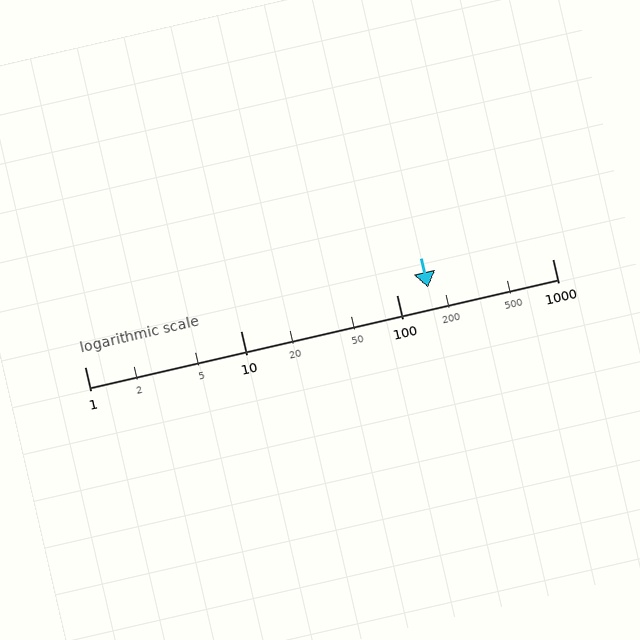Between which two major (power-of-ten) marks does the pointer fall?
The pointer is between 100 and 1000.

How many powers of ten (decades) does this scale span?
The scale spans 3 decades, from 1 to 1000.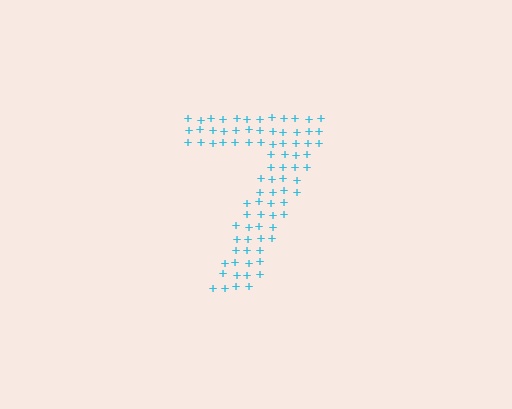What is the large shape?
The large shape is the digit 7.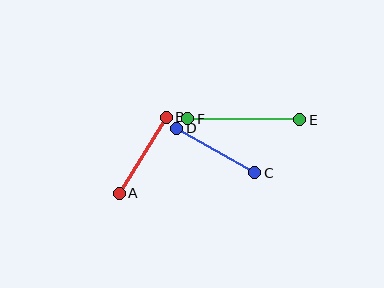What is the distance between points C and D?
The distance is approximately 90 pixels.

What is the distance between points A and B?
The distance is approximately 90 pixels.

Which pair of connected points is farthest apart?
Points E and F are farthest apart.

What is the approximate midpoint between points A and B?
The midpoint is at approximately (143, 155) pixels.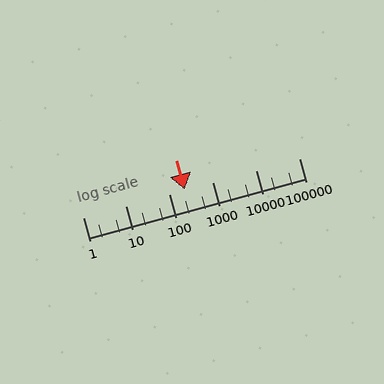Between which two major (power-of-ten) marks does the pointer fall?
The pointer is between 100 and 1000.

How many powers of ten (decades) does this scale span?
The scale spans 5 decades, from 1 to 100000.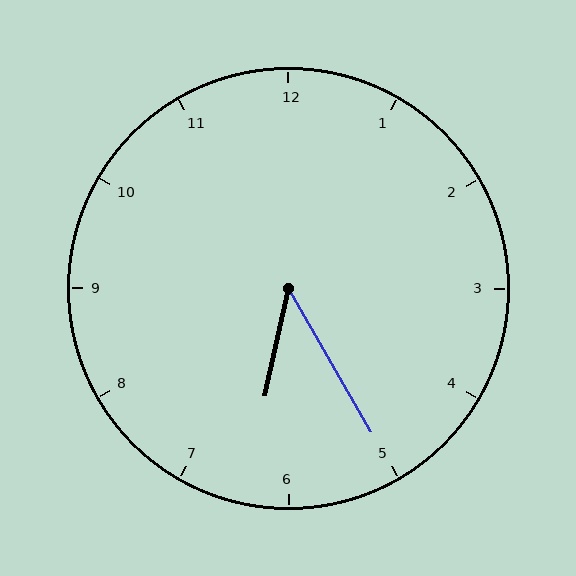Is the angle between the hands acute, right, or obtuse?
It is acute.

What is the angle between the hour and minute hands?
Approximately 42 degrees.